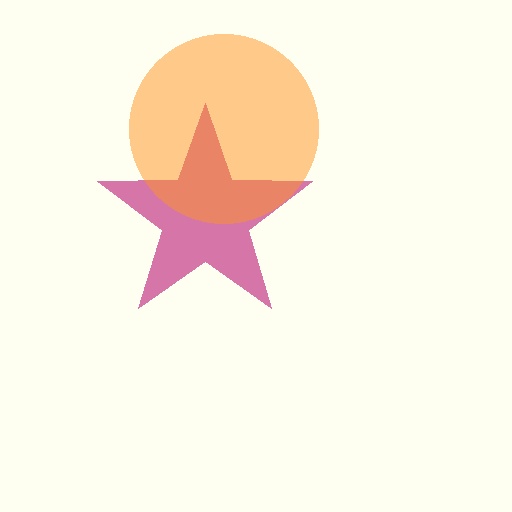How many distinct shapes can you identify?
There are 2 distinct shapes: a magenta star, an orange circle.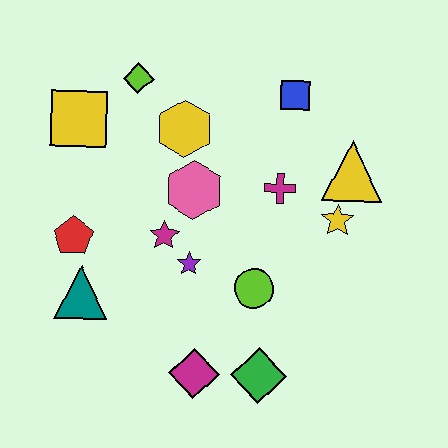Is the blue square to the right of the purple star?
Yes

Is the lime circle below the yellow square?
Yes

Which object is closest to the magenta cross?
The yellow star is closest to the magenta cross.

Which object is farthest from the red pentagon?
The yellow triangle is farthest from the red pentagon.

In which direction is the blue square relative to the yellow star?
The blue square is above the yellow star.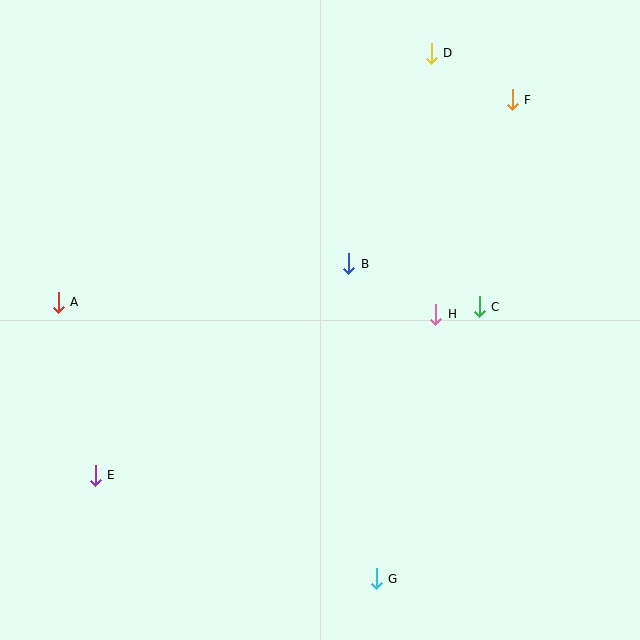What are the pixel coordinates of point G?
Point G is at (376, 579).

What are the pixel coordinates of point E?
Point E is at (95, 475).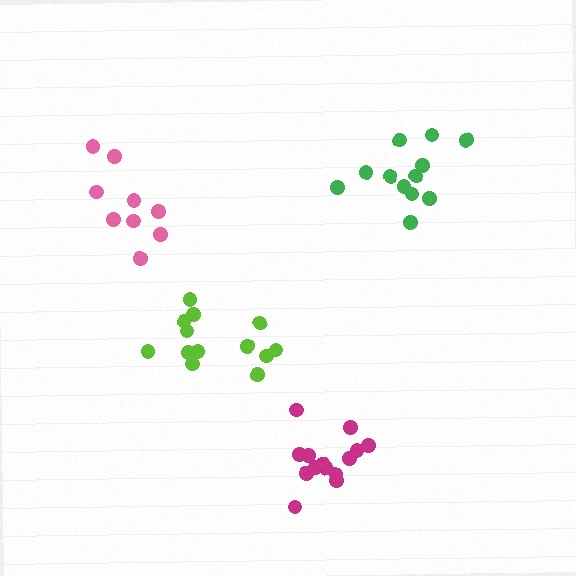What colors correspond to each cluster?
The clusters are colored: magenta, pink, lime, green.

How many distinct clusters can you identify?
There are 4 distinct clusters.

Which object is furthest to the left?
The pink cluster is leftmost.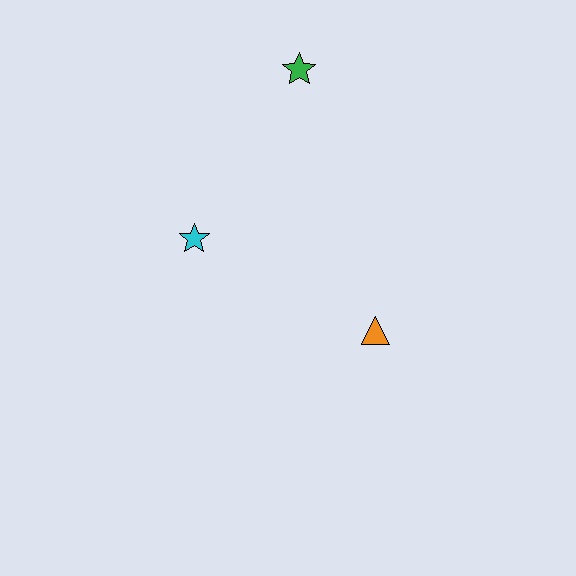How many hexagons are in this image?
There are no hexagons.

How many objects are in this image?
There are 3 objects.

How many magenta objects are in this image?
There are no magenta objects.